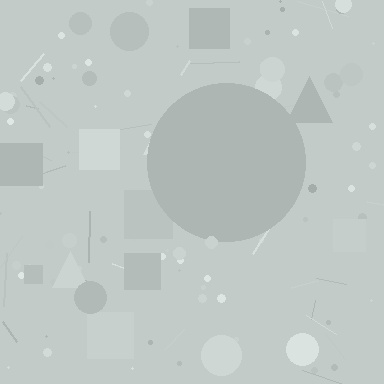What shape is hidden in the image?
A circle is hidden in the image.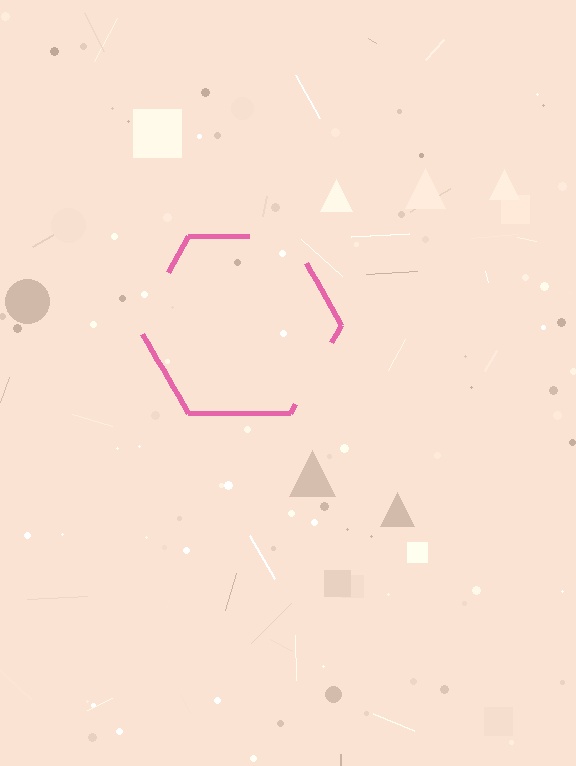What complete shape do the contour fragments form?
The contour fragments form a hexagon.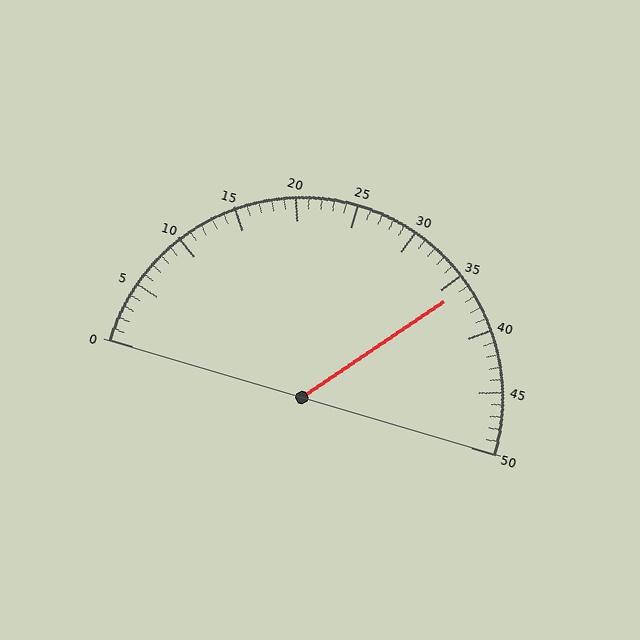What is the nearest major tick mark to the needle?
The nearest major tick mark is 35.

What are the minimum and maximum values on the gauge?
The gauge ranges from 0 to 50.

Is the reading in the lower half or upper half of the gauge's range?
The reading is in the upper half of the range (0 to 50).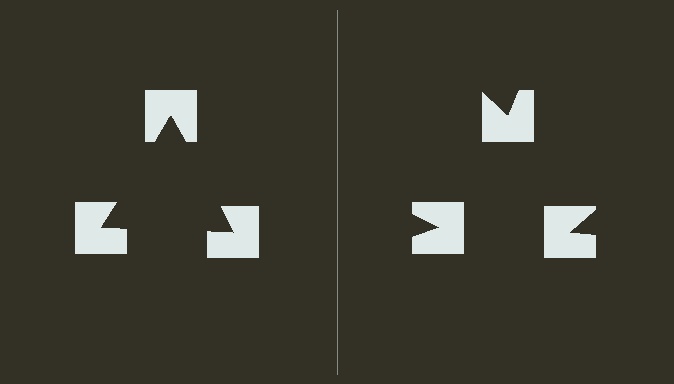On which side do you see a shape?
An illusory triangle appears on the left side. On the right side the wedge cuts are rotated, so no coherent shape forms.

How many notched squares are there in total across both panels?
6 — 3 on each side.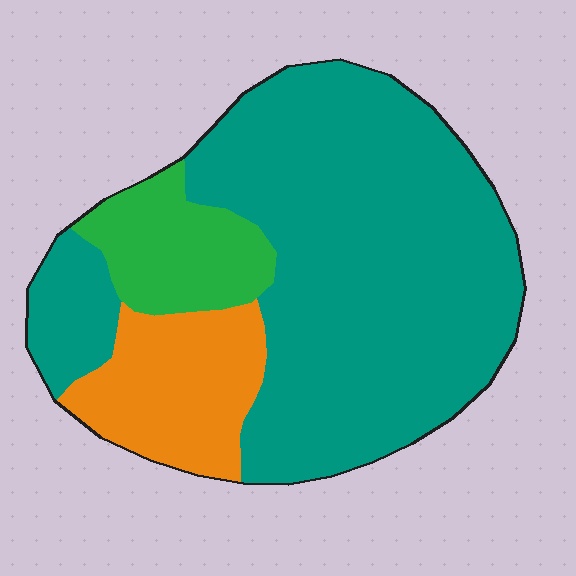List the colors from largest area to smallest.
From largest to smallest: teal, orange, green.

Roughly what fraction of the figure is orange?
Orange covers 17% of the figure.